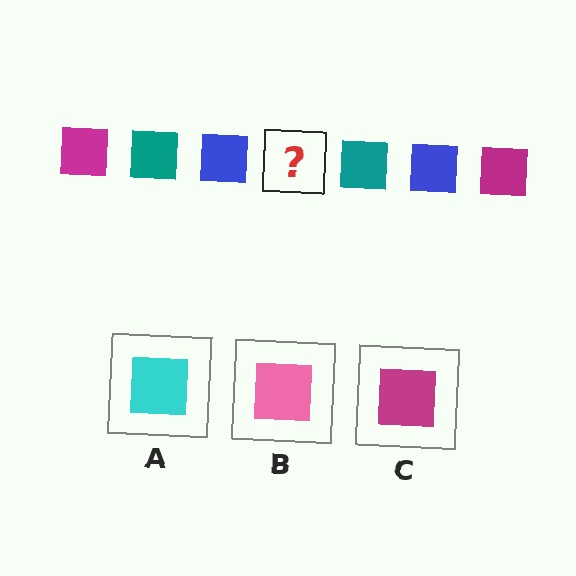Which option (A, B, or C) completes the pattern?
C.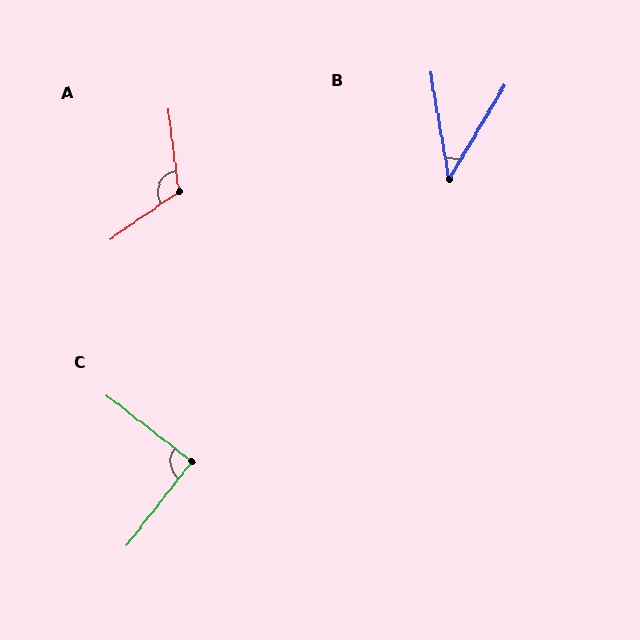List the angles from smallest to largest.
B (41°), C (90°), A (117°).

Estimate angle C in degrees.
Approximately 90 degrees.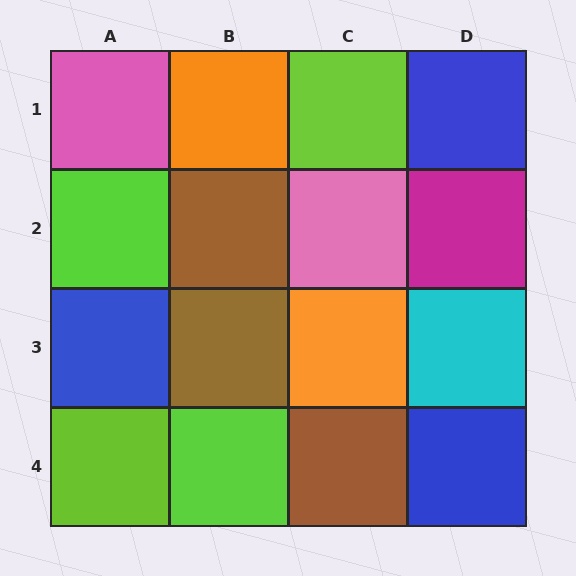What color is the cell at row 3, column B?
Brown.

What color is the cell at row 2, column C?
Pink.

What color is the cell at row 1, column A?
Pink.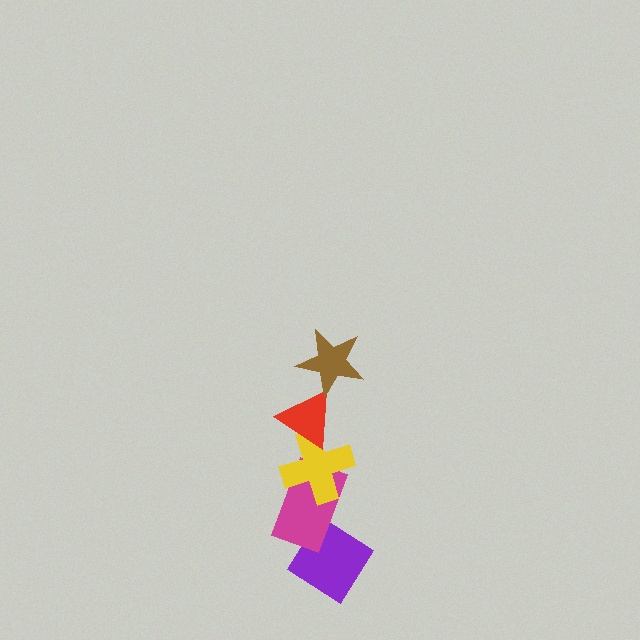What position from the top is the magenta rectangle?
The magenta rectangle is 4th from the top.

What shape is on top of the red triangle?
The brown star is on top of the red triangle.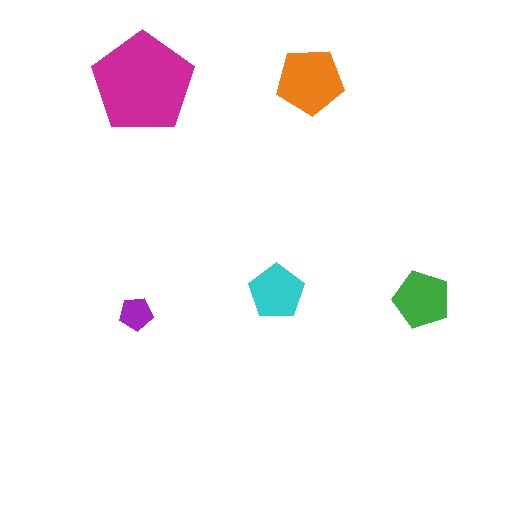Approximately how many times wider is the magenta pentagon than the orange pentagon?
About 1.5 times wider.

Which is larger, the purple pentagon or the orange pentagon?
The orange one.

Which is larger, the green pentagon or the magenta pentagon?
The magenta one.